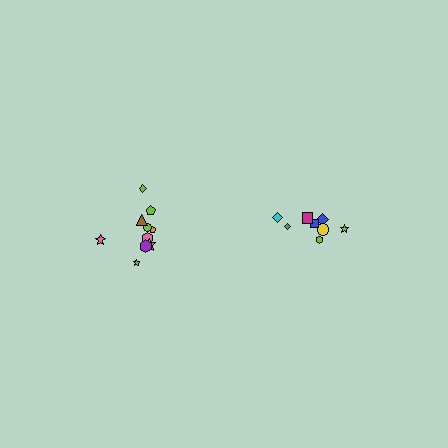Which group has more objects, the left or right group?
The left group.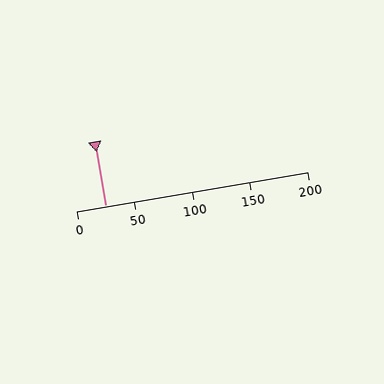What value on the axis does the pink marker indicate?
The marker indicates approximately 25.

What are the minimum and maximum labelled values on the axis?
The axis runs from 0 to 200.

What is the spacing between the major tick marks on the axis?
The major ticks are spaced 50 apart.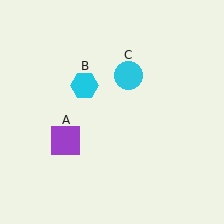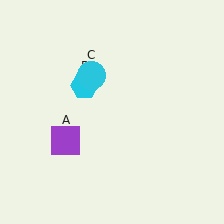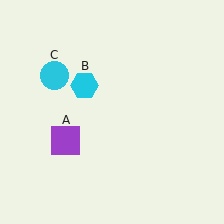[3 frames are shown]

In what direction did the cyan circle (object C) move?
The cyan circle (object C) moved left.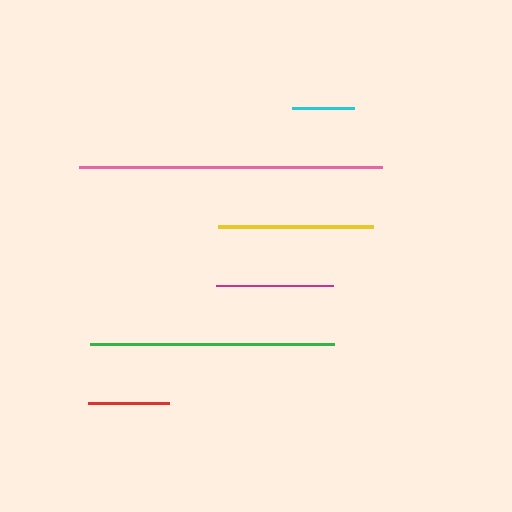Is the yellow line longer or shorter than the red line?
The yellow line is longer than the red line.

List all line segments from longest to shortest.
From longest to shortest: pink, green, yellow, magenta, red, cyan.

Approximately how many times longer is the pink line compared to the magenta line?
The pink line is approximately 2.6 times the length of the magenta line.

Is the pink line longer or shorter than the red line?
The pink line is longer than the red line.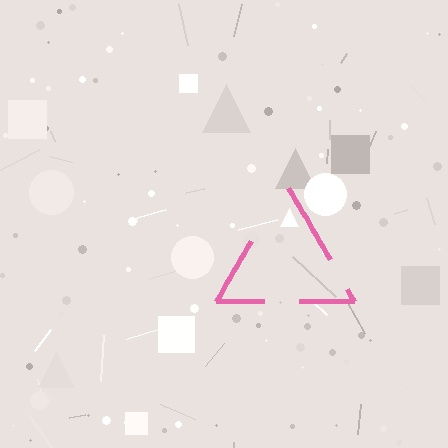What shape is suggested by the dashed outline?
The dashed outline suggests a triangle.